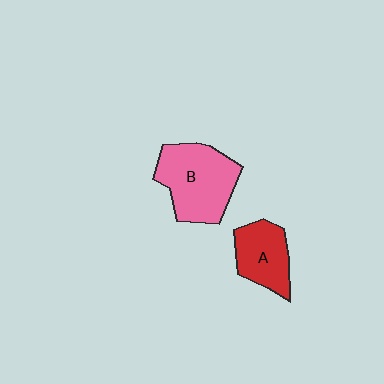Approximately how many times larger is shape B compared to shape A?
Approximately 1.5 times.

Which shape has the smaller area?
Shape A (red).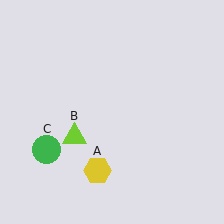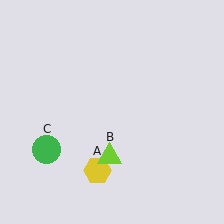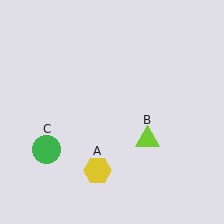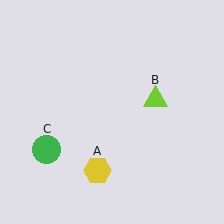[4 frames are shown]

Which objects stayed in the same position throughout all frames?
Yellow hexagon (object A) and green circle (object C) remained stationary.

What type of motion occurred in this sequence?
The lime triangle (object B) rotated counterclockwise around the center of the scene.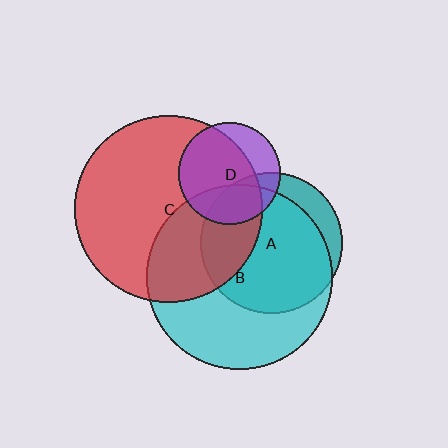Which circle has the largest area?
Circle C (red).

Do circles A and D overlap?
Yes.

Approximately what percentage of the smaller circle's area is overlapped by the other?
Approximately 30%.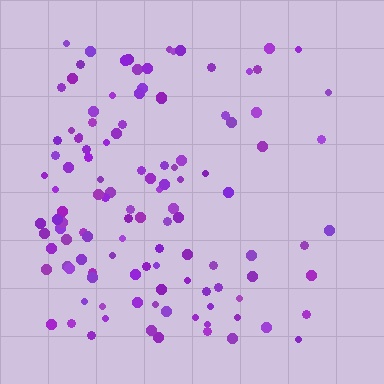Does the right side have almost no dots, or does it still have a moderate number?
Still a moderate number, just noticeably fewer than the left.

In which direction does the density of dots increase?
From right to left, with the left side densest.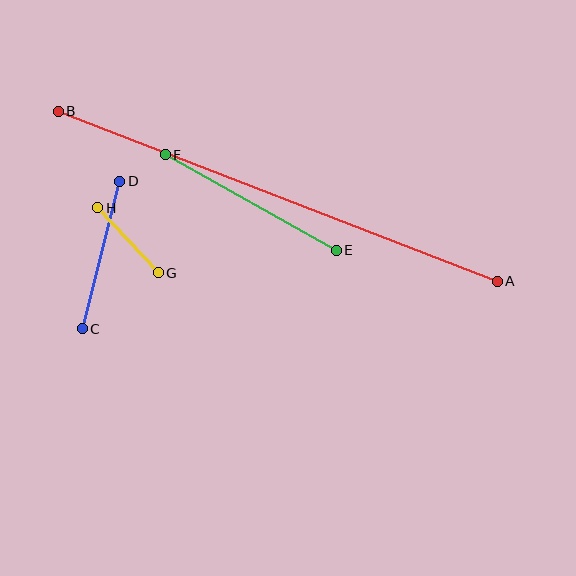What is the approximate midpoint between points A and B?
The midpoint is at approximately (278, 196) pixels.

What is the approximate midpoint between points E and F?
The midpoint is at approximately (251, 202) pixels.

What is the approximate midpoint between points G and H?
The midpoint is at approximately (128, 240) pixels.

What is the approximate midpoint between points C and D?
The midpoint is at approximately (101, 255) pixels.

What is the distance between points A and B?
The distance is approximately 471 pixels.